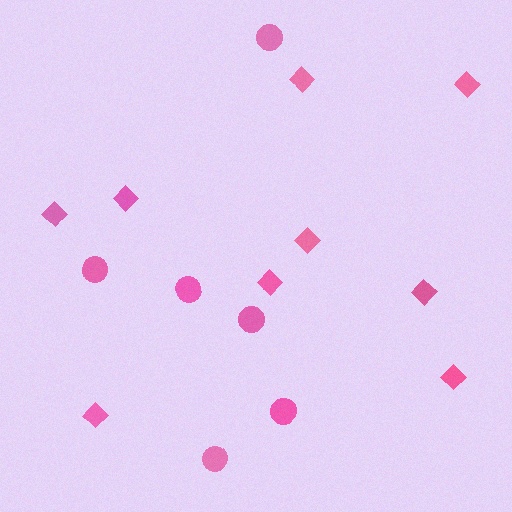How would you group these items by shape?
There are 2 groups: one group of diamonds (9) and one group of circles (6).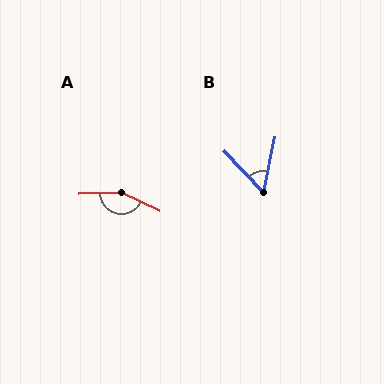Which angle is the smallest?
B, at approximately 55 degrees.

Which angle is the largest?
A, at approximately 153 degrees.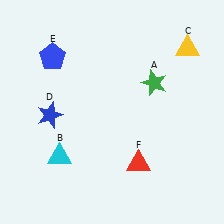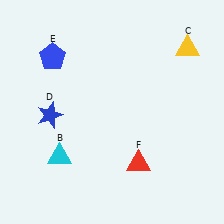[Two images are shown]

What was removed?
The green star (A) was removed in Image 2.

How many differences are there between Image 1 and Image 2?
There is 1 difference between the two images.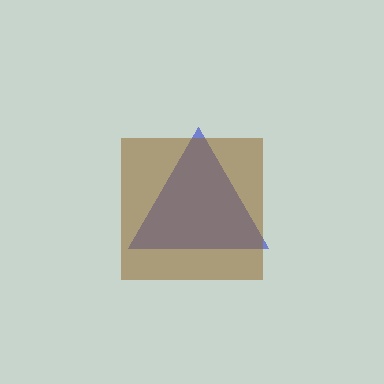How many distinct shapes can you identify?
There are 2 distinct shapes: a blue triangle, a brown square.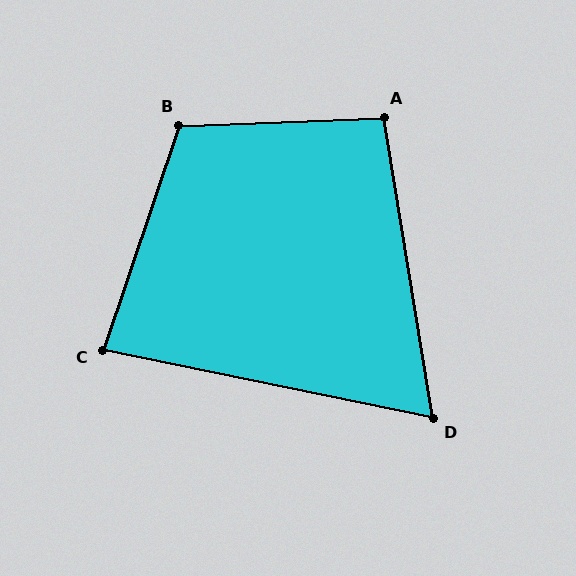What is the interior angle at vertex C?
Approximately 83 degrees (acute).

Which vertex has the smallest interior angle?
D, at approximately 69 degrees.